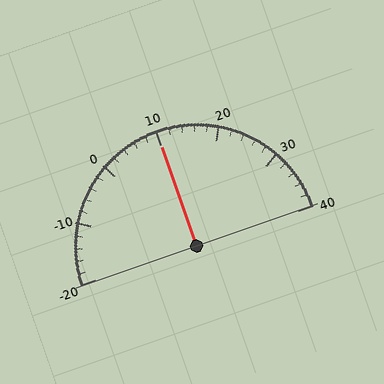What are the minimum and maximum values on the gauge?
The gauge ranges from -20 to 40.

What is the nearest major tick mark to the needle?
The nearest major tick mark is 10.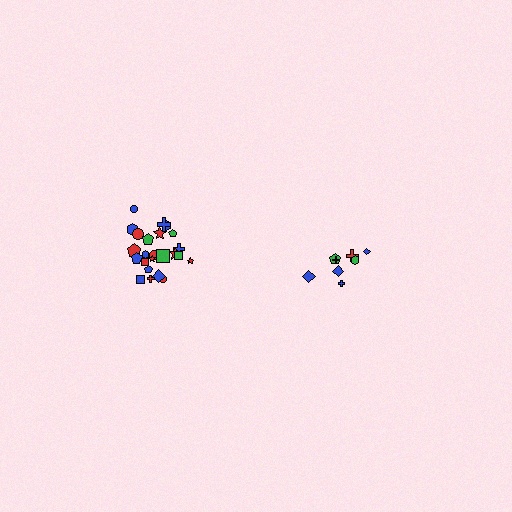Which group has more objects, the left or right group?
The left group.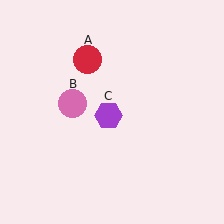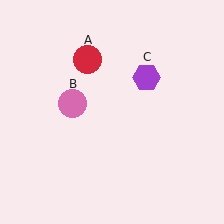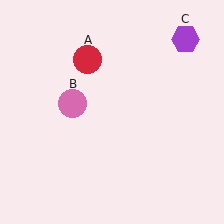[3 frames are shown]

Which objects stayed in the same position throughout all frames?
Red circle (object A) and pink circle (object B) remained stationary.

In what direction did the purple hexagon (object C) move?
The purple hexagon (object C) moved up and to the right.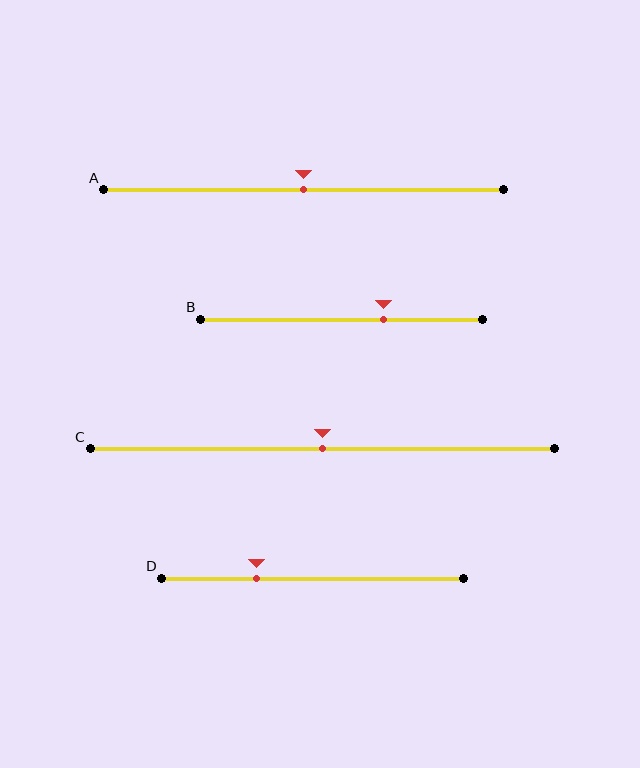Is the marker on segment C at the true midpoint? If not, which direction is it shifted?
Yes, the marker on segment C is at the true midpoint.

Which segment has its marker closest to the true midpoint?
Segment A has its marker closest to the true midpoint.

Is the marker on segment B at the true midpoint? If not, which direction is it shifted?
No, the marker on segment B is shifted to the right by about 15% of the segment length.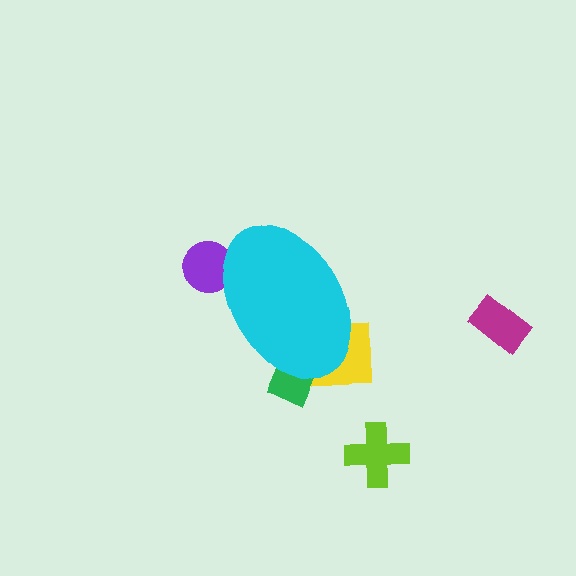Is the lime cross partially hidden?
No, the lime cross is fully visible.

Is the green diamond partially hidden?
Yes, the green diamond is partially hidden behind the cyan ellipse.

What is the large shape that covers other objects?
A cyan ellipse.